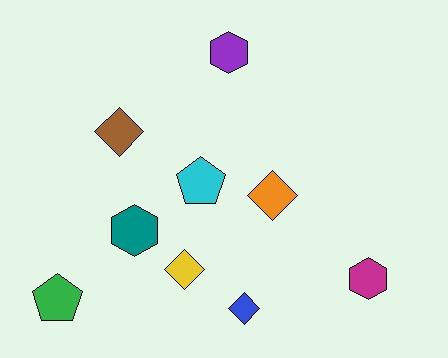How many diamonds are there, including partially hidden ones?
There are 4 diamonds.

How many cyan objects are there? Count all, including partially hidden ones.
There is 1 cyan object.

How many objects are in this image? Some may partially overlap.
There are 9 objects.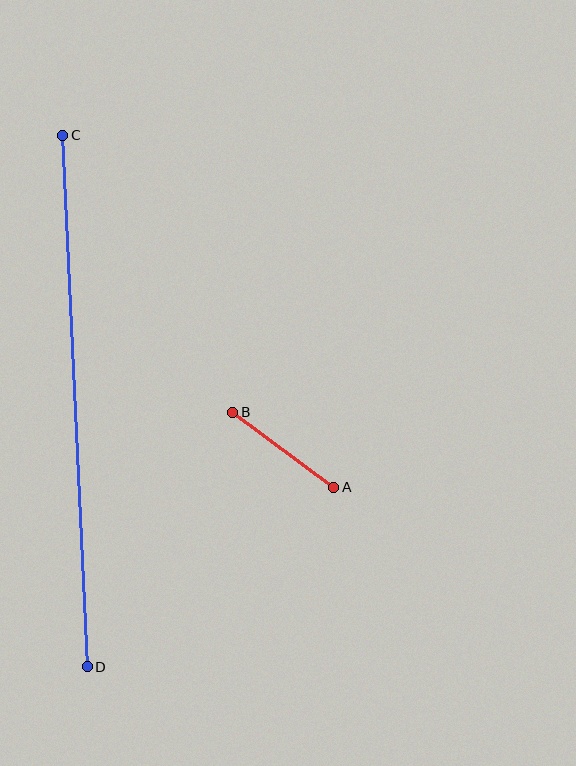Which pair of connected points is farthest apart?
Points C and D are farthest apart.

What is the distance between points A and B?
The distance is approximately 126 pixels.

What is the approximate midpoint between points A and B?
The midpoint is at approximately (283, 450) pixels.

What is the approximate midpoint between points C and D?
The midpoint is at approximately (75, 401) pixels.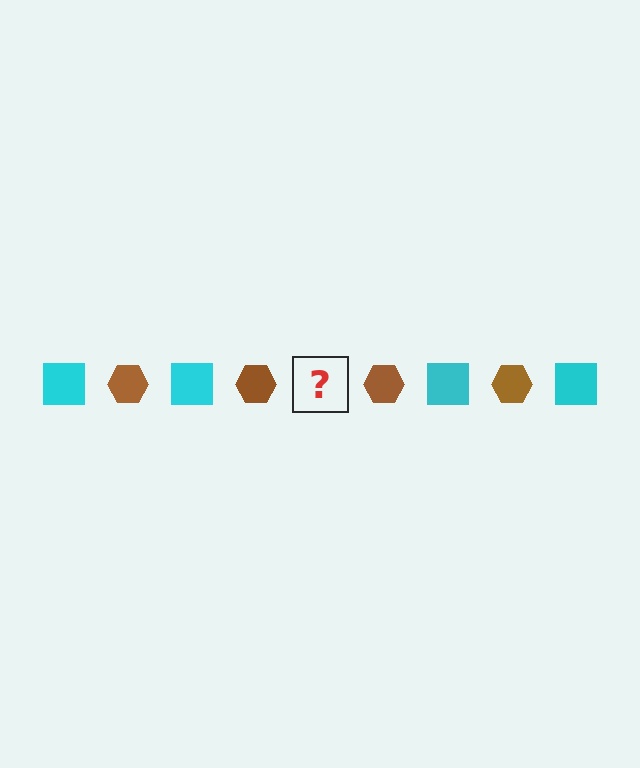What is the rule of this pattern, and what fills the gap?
The rule is that the pattern alternates between cyan square and brown hexagon. The gap should be filled with a cyan square.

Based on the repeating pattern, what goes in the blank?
The blank should be a cyan square.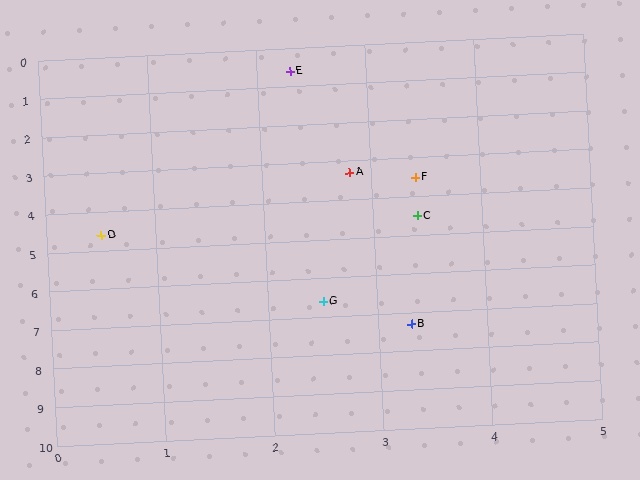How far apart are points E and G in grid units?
Points E and G are about 6.0 grid units apart.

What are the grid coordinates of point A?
Point A is at approximately (2.8, 3.3).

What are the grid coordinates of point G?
Point G is at approximately (2.5, 6.6).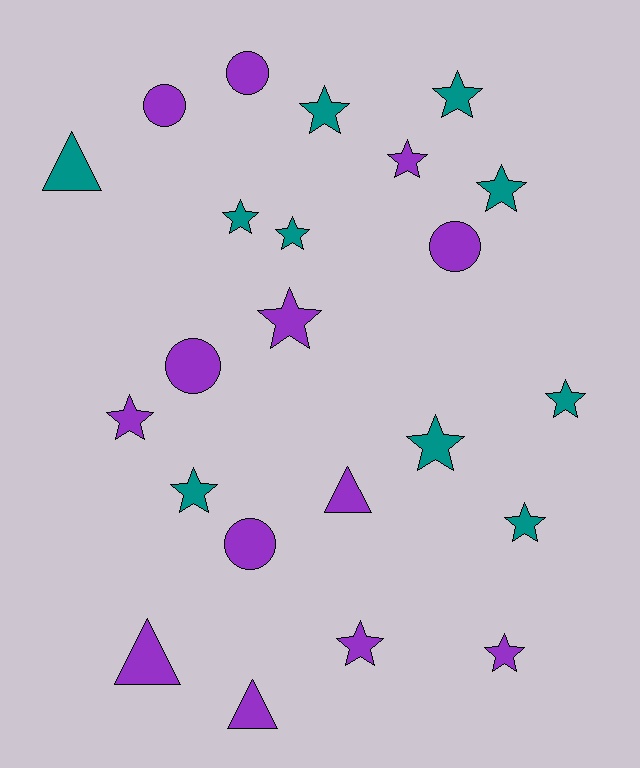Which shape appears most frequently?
Star, with 14 objects.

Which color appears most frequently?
Purple, with 13 objects.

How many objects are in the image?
There are 23 objects.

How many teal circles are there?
There are no teal circles.